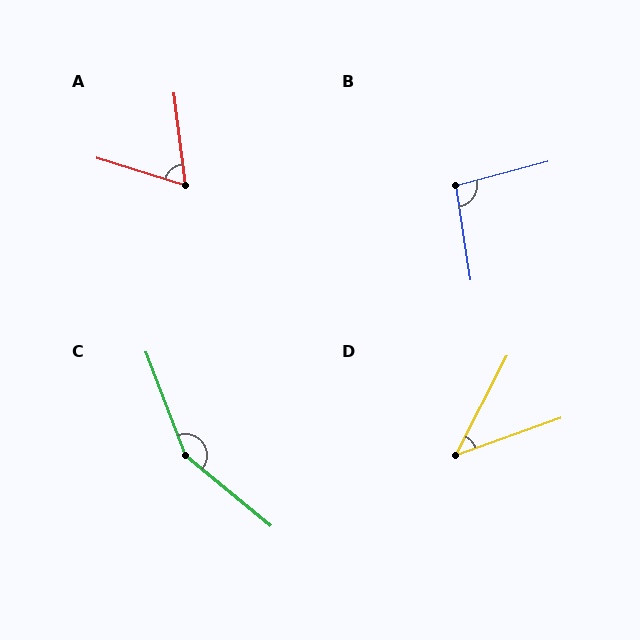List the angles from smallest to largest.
D (43°), A (66°), B (96°), C (150°).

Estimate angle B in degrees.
Approximately 96 degrees.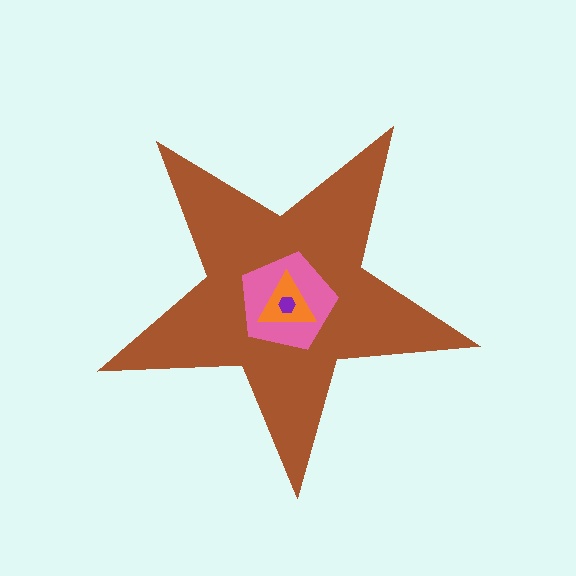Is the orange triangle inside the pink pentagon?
Yes.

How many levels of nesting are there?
4.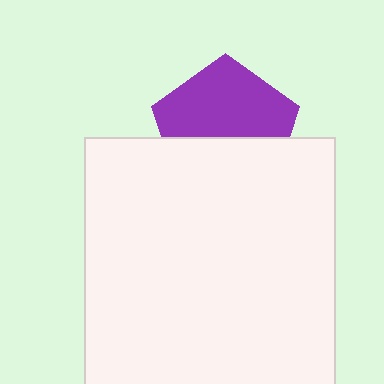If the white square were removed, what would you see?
You would see the complete purple pentagon.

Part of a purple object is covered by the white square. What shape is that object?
It is a pentagon.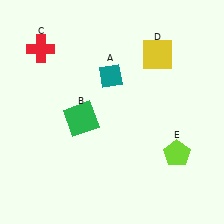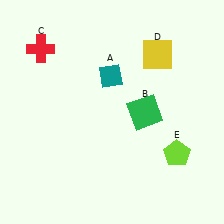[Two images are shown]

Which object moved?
The green square (B) moved right.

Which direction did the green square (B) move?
The green square (B) moved right.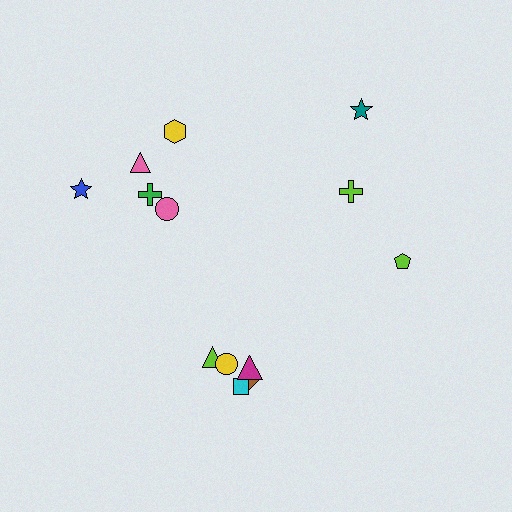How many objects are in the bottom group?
There are 5 objects.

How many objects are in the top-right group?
There are 3 objects.